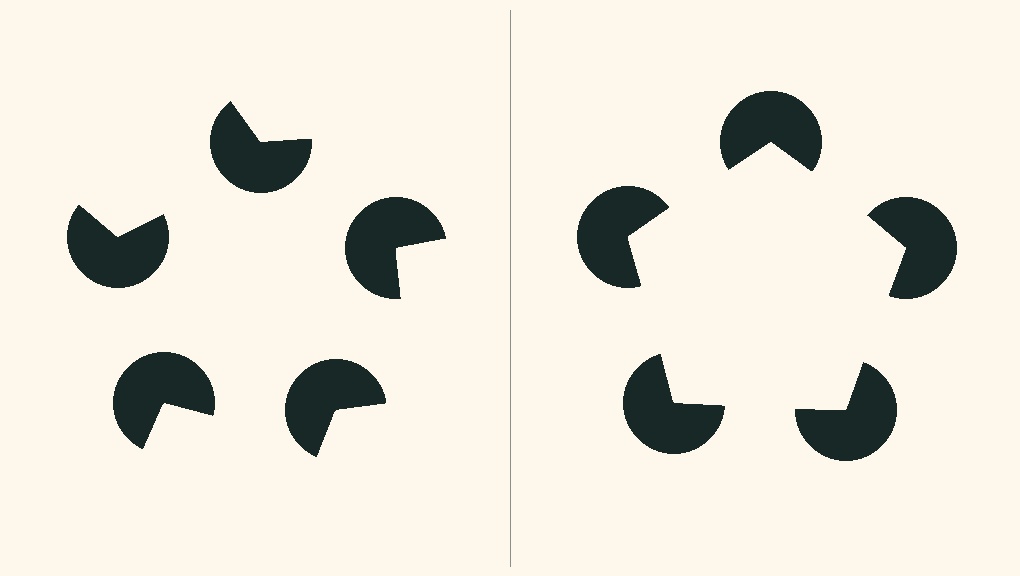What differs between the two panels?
The pac-man discs are positioned identically on both sides; only the wedge orientations differ. On the right they align to a pentagon; on the left they are misaligned.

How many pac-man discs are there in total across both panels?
10 — 5 on each side.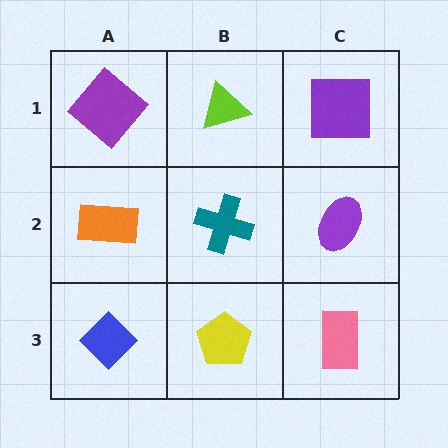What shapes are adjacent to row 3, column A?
An orange rectangle (row 2, column A), a yellow pentagon (row 3, column B).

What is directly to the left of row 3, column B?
A blue diamond.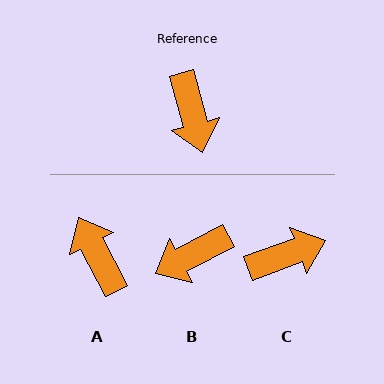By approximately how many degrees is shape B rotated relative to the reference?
Approximately 78 degrees clockwise.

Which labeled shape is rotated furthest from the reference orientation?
A, about 168 degrees away.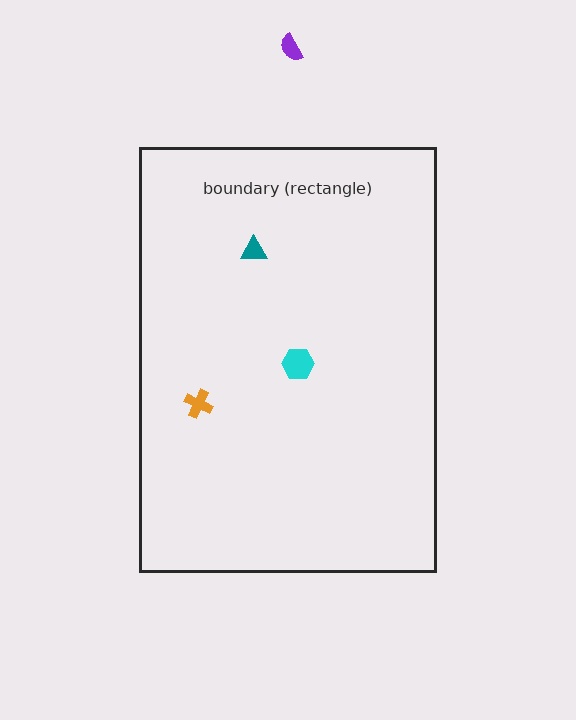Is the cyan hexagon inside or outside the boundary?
Inside.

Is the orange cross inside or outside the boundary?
Inside.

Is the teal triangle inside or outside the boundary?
Inside.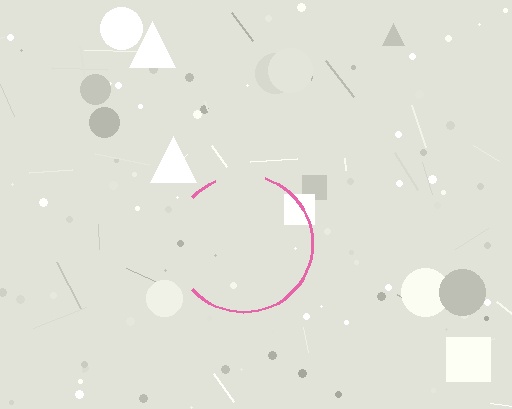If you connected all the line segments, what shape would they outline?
They would outline a circle.